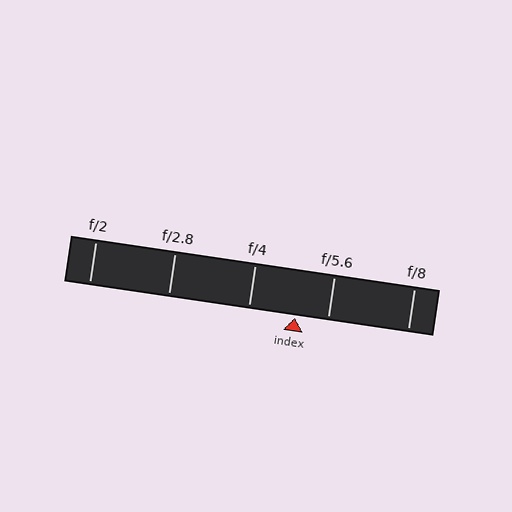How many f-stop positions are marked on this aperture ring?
There are 5 f-stop positions marked.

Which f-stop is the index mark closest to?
The index mark is closest to f/5.6.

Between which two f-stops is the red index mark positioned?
The index mark is between f/4 and f/5.6.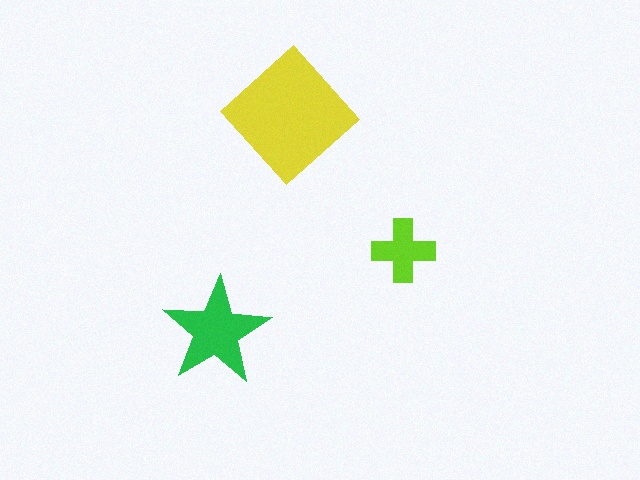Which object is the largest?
The yellow diamond.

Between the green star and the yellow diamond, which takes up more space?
The yellow diamond.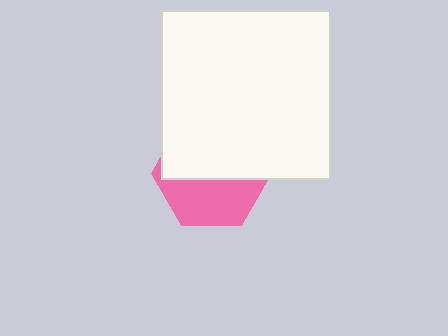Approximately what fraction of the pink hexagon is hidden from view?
Roughly 57% of the pink hexagon is hidden behind the white square.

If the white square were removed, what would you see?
You would see the complete pink hexagon.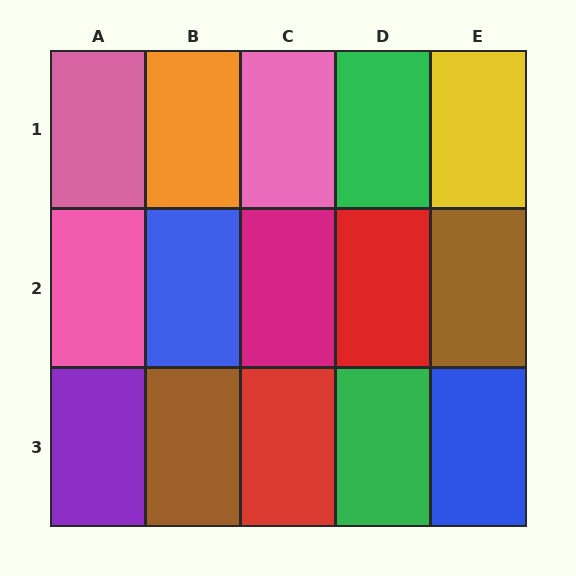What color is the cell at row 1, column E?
Yellow.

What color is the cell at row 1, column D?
Green.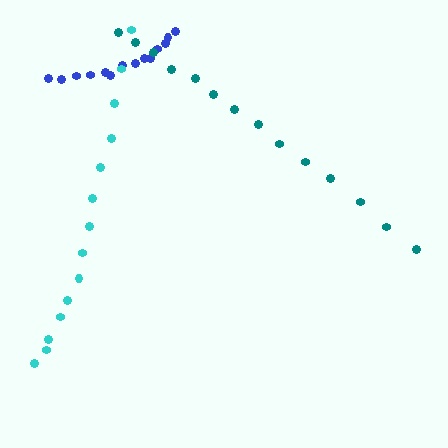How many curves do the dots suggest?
There are 3 distinct paths.